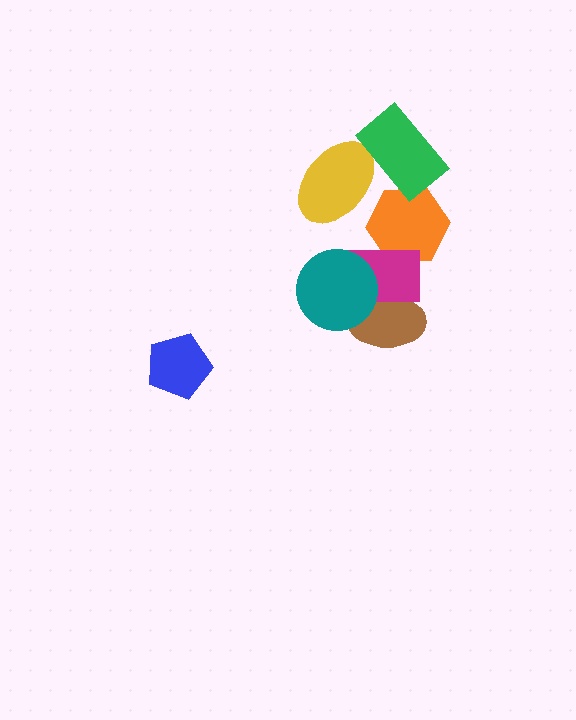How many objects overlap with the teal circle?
2 objects overlap with the teal circle.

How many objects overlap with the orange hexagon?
2 objects overlap with the orange hexagon.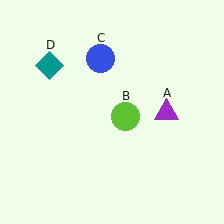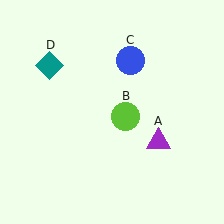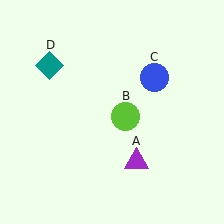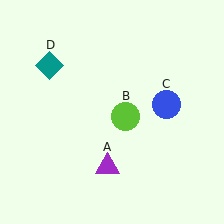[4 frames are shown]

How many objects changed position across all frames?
2 objects changed position: purple triangle (object A), blue circle (object C).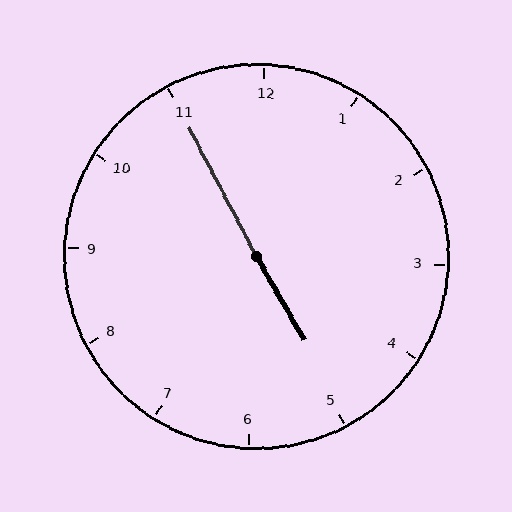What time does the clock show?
4:55.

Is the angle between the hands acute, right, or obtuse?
It is obtuse.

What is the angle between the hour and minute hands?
Approximately 178 degrees.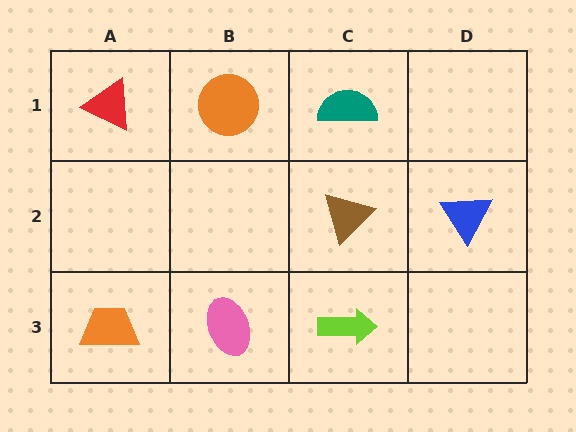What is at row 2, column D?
A blue triangle.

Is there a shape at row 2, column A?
No, that cell is empty.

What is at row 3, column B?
A pink ellipse.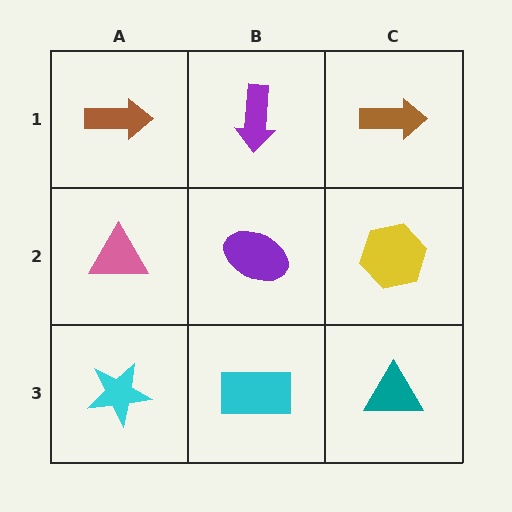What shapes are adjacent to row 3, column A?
A pink triangle (row 2, column A), a cyan rectangle (row 3, column B).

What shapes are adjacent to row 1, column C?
A yellow hexagon (row 2, column C), a purple arrow (row 1, column B).